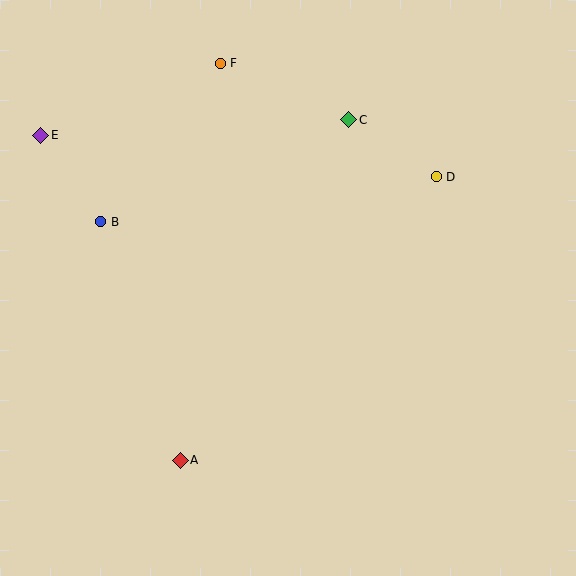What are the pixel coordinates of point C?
Point C is at (349, 120).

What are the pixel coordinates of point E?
Point E is at (41, 135).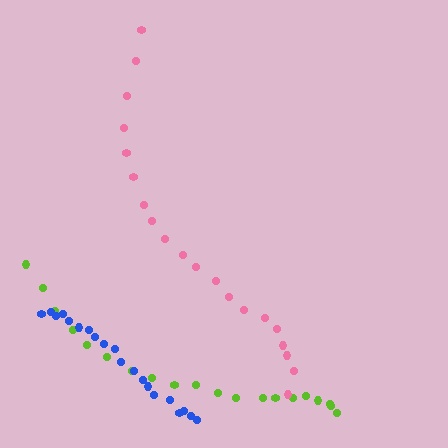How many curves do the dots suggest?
There are 3 distinct paths.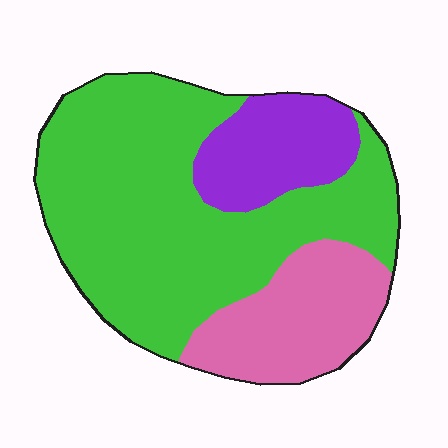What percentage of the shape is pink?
Pink covers 22% of the shape.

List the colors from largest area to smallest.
From largest to smallest: green, pink, purple.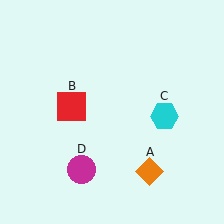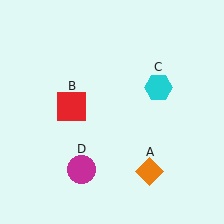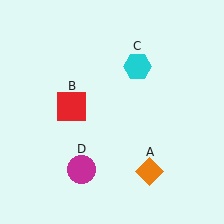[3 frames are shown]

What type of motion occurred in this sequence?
The cyan hexagon (object C) rotated counterclockwise around the center of the scene.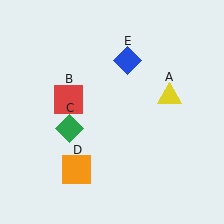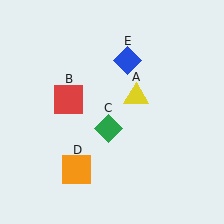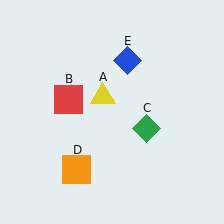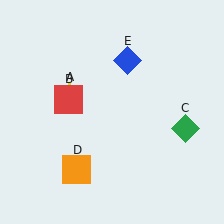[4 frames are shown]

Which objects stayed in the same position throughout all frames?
Red square (object B) and orange square (object D) and blue diamond (object E) remained stationary.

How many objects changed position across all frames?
2 objects changed position: yellow triangle (object A), green diamond (object C).